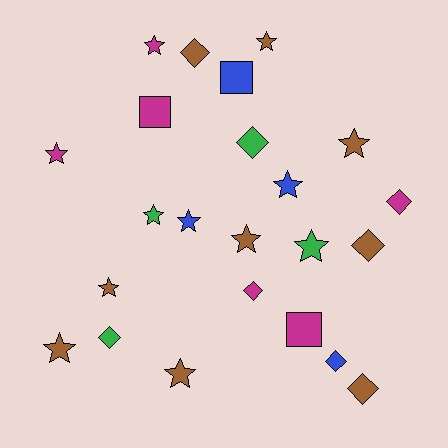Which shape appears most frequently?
Star, with 12 objects.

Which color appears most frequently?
Brown, with 9 objects.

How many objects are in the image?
There are 23 objects.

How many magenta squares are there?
There are 2 magenta squares.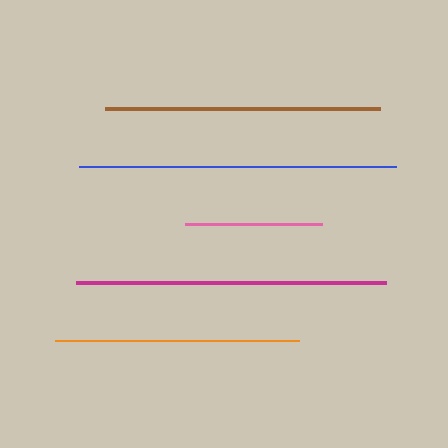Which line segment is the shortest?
The pink line is the shortest at approximately 137 pixels.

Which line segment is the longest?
The blue line is the longest at approximately 317 pixels.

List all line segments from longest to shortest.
From longest to shortest: blue, magenta, brown, orange, pink.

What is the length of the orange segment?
The orange segment is approximately 245 pixels long.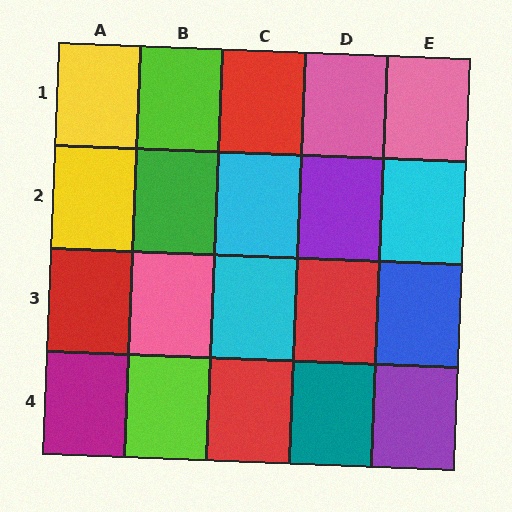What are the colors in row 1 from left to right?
Yellow, lime, red, pink, pink.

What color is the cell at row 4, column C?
Red.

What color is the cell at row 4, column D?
Teal.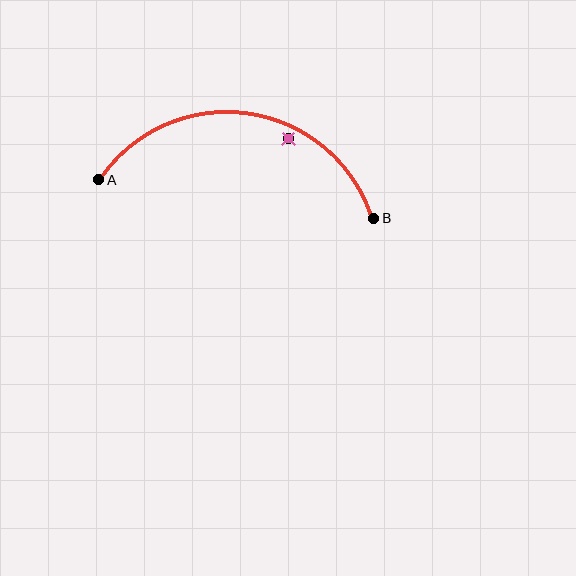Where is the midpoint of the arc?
The arc midpoint is the point on the curve farthest from the straight line joining A and B. It sits above that line.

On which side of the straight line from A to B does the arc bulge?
The arc bulges above the straight line connecting A and B.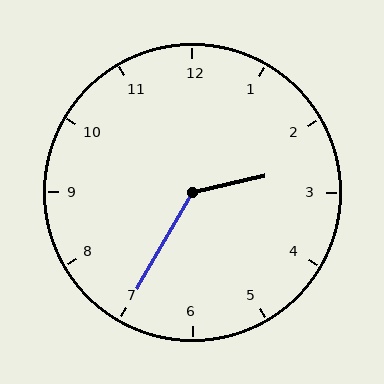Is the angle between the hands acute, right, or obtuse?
It is obtuse.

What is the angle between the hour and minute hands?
Approximately 132 degrees.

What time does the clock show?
2:35.